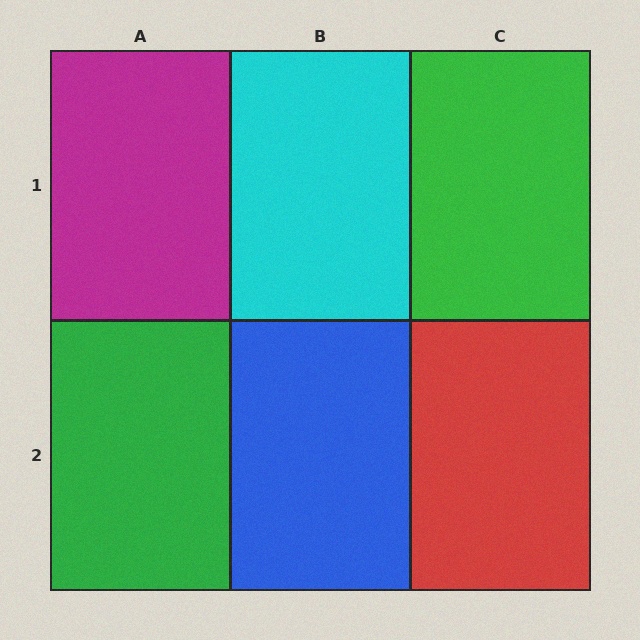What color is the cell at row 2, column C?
Red.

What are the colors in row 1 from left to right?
Magenta, cyan, green.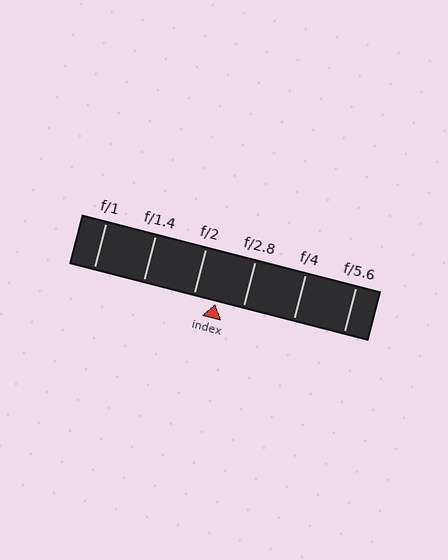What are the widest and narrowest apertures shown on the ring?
The widest aperture shown is f/1 and the narrowest is f/5.6.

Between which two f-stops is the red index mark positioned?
The index mark is between f/2 and f/2.8.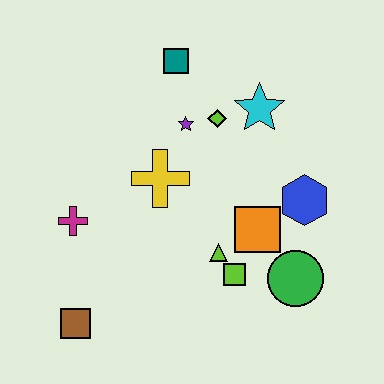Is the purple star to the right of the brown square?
Yes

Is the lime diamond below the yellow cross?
No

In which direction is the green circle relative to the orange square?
The green circle is below the orange square.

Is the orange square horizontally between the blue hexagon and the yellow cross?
Yes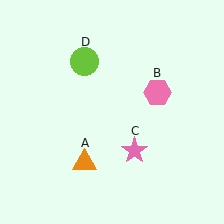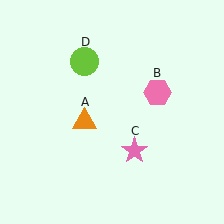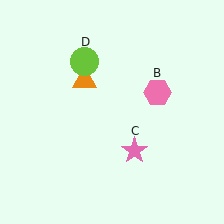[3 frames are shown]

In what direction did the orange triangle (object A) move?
The orange triangle (object A) moved up.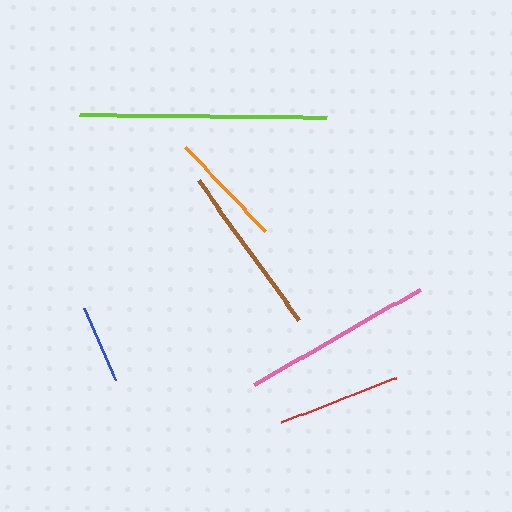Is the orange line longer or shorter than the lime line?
The lime line is longer than the orange line.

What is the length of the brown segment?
The brown segment is approximately 172 pixels long.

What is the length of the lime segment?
The lime segment is approximately 248 pixels long.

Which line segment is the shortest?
The blue line is the shortest at approximately 77 pixels.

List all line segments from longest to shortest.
From longest to shortest: lime, pink, brown, red, orange, blue.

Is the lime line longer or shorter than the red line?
The lime line is longer than the red line.